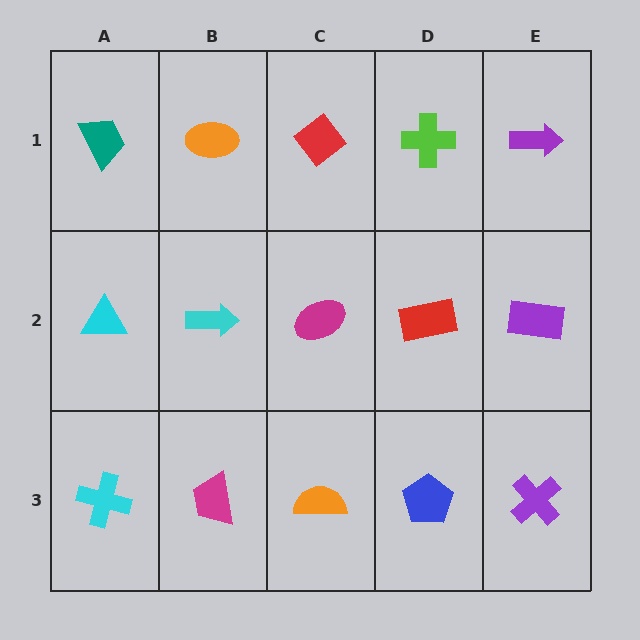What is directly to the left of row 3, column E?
A blue pentagon.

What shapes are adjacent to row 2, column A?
A teal trapezoid (row 1, column A), a cyan cross (row 3, column A), a cyan arrow (row 2, column B).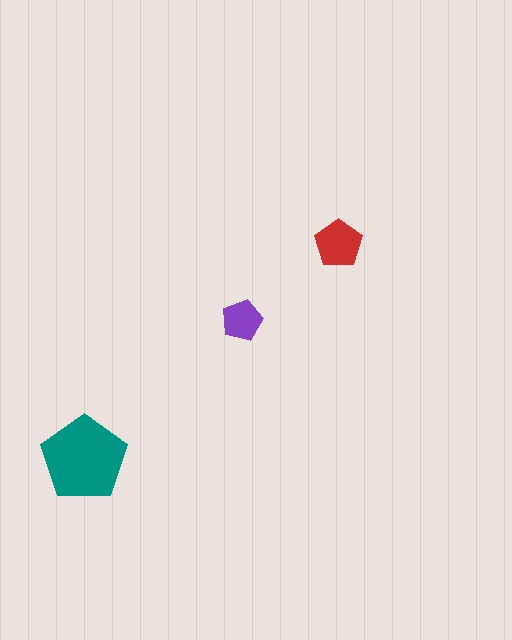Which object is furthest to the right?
The red pentagon is rightmost.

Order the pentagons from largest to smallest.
the teal one, the red one, the purple one.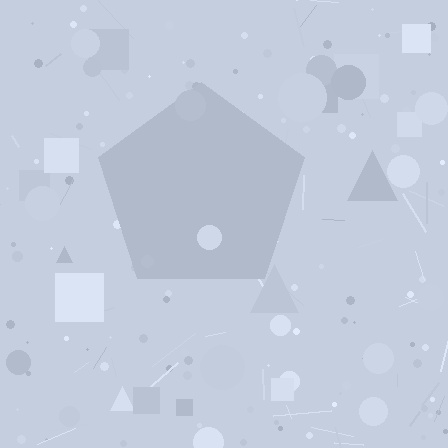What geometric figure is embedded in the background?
A pentagon is embedded in the background.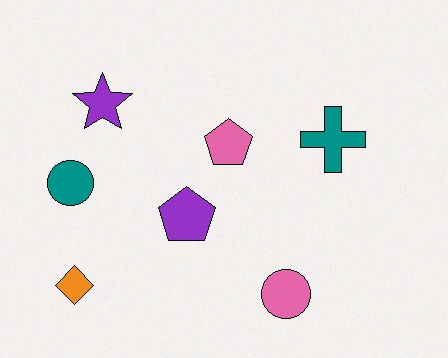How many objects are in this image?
There are 7 objects.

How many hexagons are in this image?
There are no hexagons.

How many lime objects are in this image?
There are no lime objects.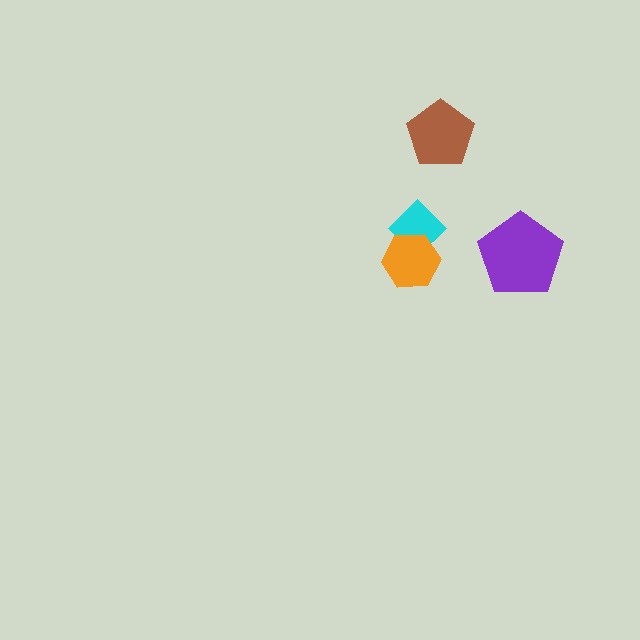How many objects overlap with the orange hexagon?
1 object overlaps with the orange hexagon.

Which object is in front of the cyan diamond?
The orange hexagon is in front of the cyan diamond.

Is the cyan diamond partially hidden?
Yes, it is partially covered by another shape.